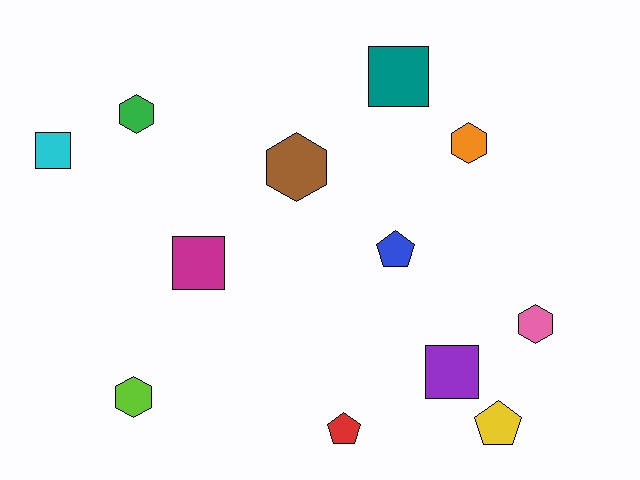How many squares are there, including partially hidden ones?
There are 4 squares.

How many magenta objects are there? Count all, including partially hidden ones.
There is 1 magenta object.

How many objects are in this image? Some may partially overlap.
There are 12 objects.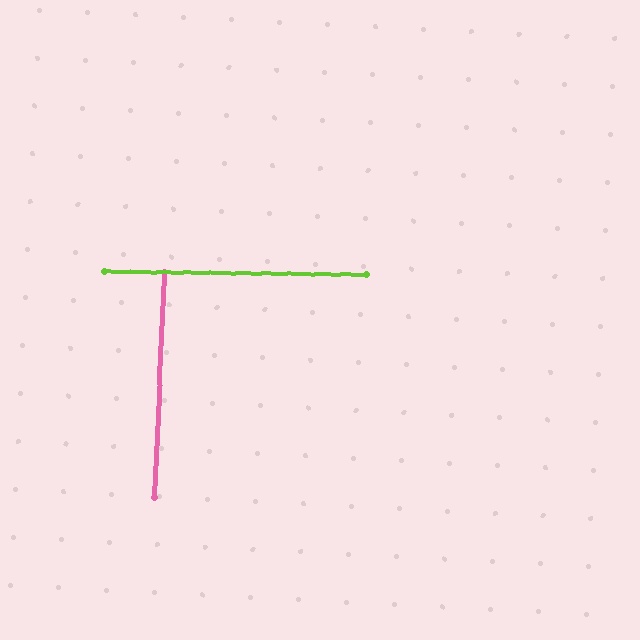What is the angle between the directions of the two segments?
Approximately 88 degrees.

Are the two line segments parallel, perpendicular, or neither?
Perpendicular — they meet at approximately 88°.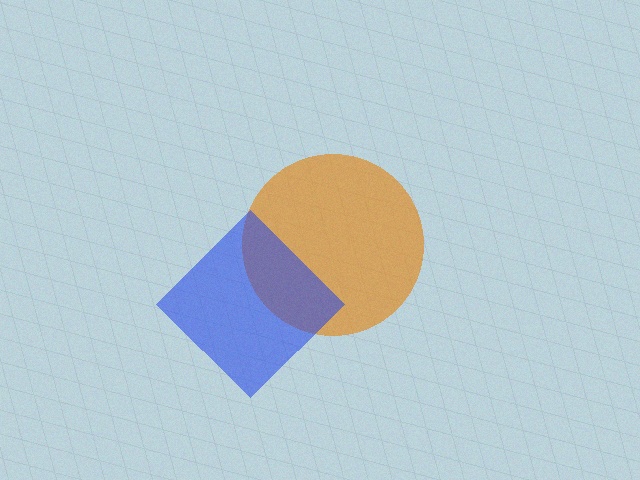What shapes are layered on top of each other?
The layered shapes are: an orange circle, a blue diamond.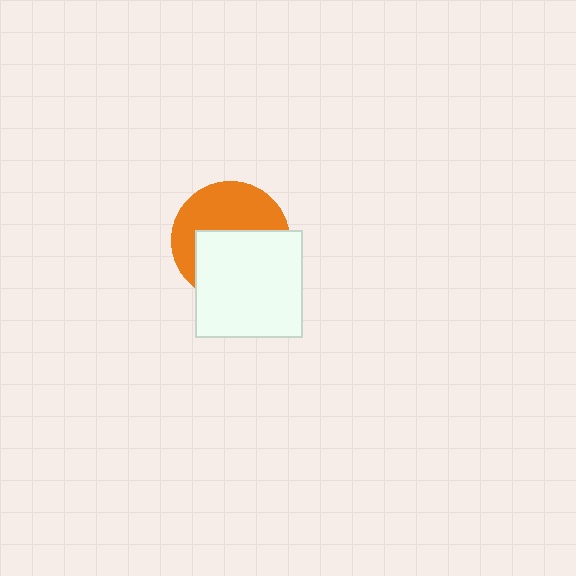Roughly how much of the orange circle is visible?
About half of it is visible (roughly 48%).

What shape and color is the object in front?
The object in front is a white square.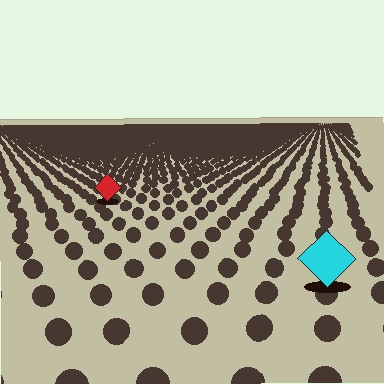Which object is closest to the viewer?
The cyan diamond is closest. The texture marks near it are larger and more spread out.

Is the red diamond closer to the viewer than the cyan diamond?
No. The cyan diamond is closer — you can tell from the texture gradient: the ground texture is coarser near it.